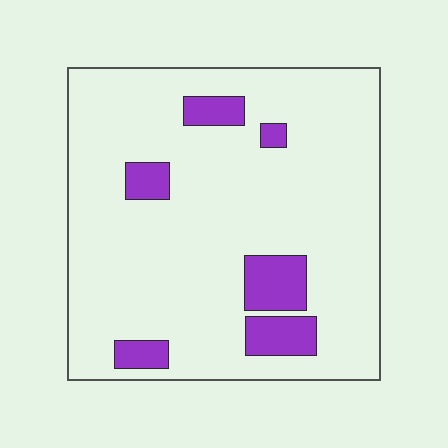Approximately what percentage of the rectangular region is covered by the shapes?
Approximately 10%.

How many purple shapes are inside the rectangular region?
6.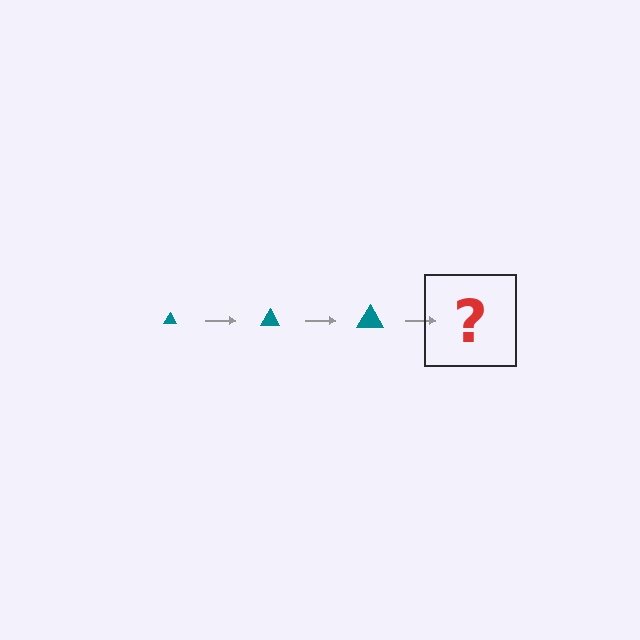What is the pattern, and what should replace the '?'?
The pattern is that the triangle gets progressively larger each step. The '?' should be a teal triangle, larger than the previous one.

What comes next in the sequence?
The next element should be a teal triangle, larger than the previous one.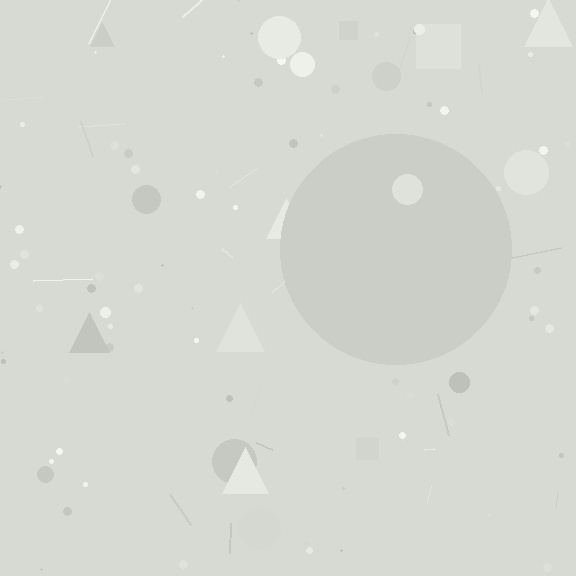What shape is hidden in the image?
A circle is hidden in the image.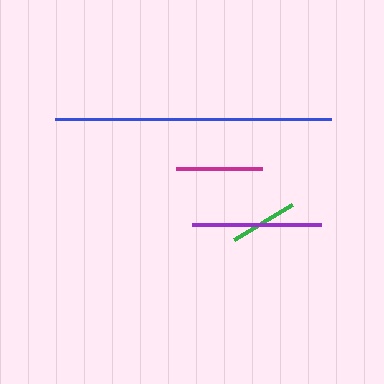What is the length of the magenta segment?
The magenta segment is approximately 87 pixels long.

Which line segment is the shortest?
The green line is the shortest at approximately 68 pixels.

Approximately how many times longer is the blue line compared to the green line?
The blue line is approximately 4.1 times the length of the green line.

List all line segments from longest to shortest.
From longest to shortest: blue, purple, magenta, green.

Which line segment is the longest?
The blue line is the longest at approximately 276 pixels.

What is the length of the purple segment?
The purple segment is approximately 129 pixels long.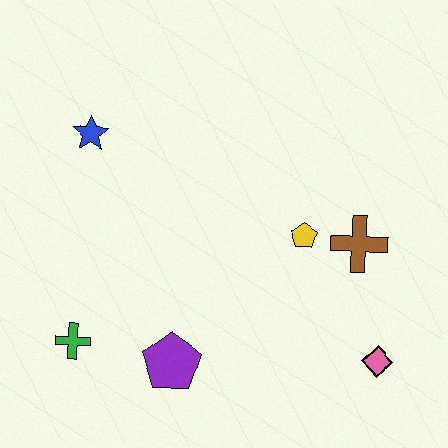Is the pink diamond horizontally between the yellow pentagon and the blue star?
No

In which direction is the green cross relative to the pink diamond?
The green cross is to the left of the pink diamond.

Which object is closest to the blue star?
The green cross is closest to the blue star.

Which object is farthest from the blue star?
The pink diamond is farthest from the blue star.